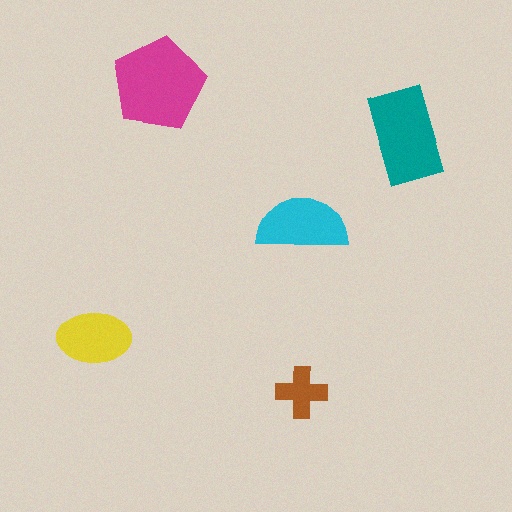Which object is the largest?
The magenta pentagon.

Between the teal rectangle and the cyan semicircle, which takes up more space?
The teal rectangle.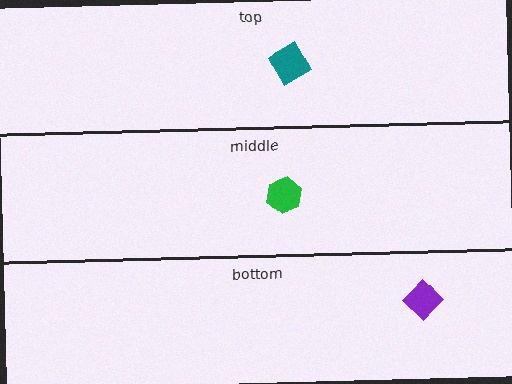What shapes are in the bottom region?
The purple diamond.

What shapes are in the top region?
The teal diamond.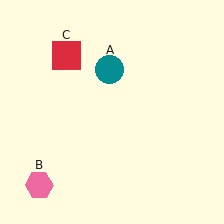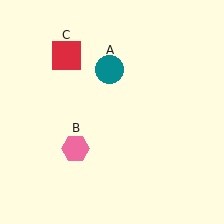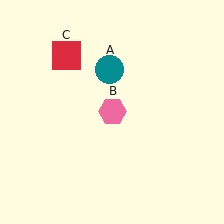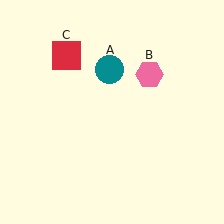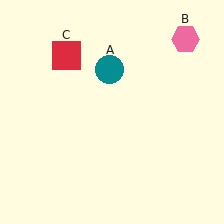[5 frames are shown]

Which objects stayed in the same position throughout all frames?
Teal circle (object A) and red square (object C) remained stationary.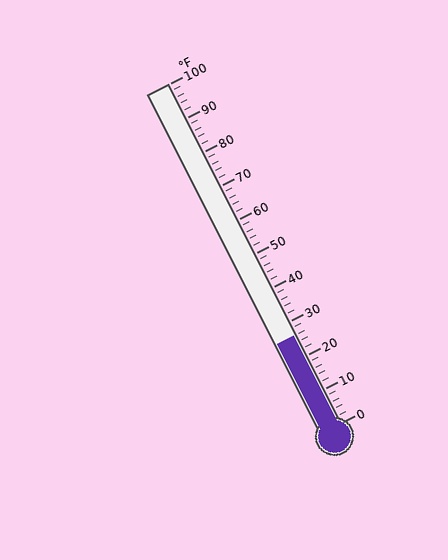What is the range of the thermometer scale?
The thermometer scale ranges from 0°F to 100°F.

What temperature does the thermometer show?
The thermometer shows approximately 26°F.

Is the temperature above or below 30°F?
The temperature is below 30°F.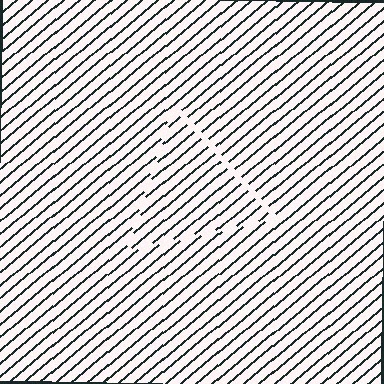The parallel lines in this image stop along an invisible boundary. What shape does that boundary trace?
An illusory triangle. The interior of the shape contains the same grating, shifted by half a period — the contour is defined by the phase discontinuity where line-ends from the inner and outer gratings abut.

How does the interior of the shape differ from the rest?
The interior of the shape contains the same grating, shifted by half a period — the contour is defined by the phase discontinuity where line-ends from the inner and outer gratings abut.